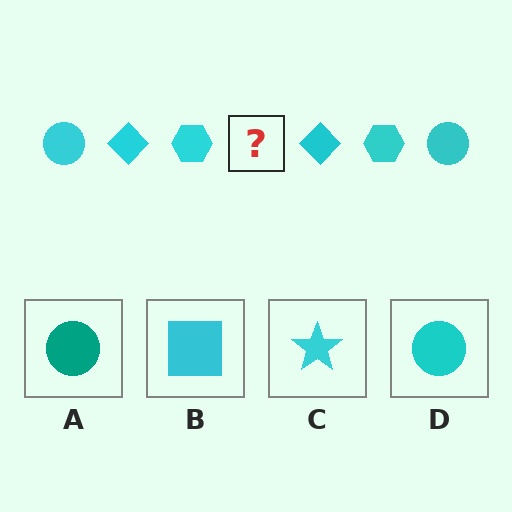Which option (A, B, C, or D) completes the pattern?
D.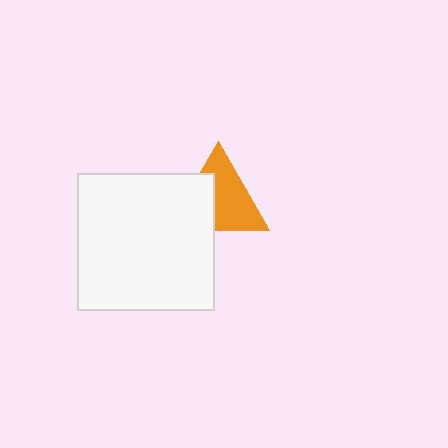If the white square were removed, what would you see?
You would see the complete orange triangle.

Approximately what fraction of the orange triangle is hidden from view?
Roughly 40% of the orange triangle is hidden behind the white square.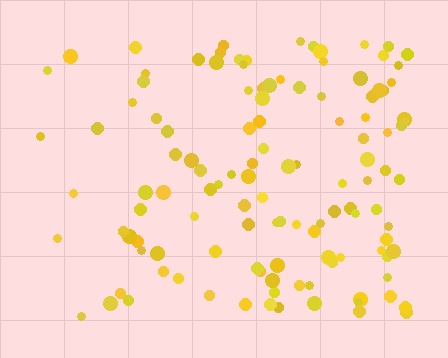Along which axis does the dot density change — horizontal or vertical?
Horizontal.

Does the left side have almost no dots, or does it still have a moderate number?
Still a moderate number, just noticeably fewer than the right.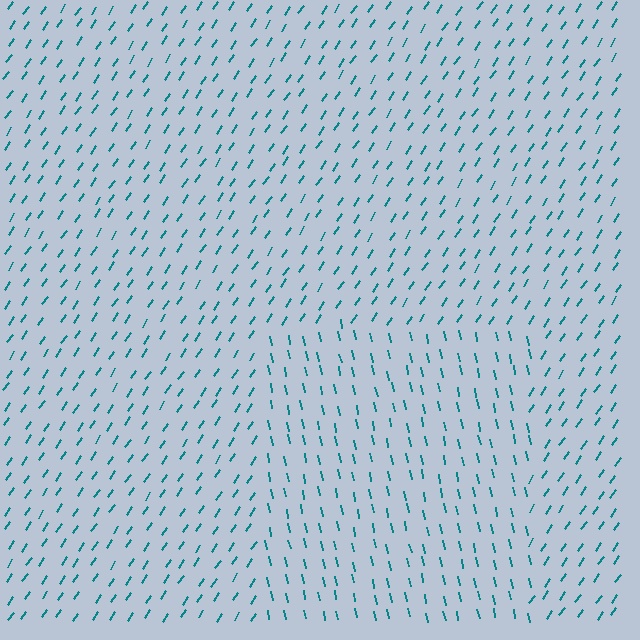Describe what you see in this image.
The image is filled with small teal line segments. A rectangle region in the image has lines oriented differently from the surrounding lines, creating a visible texture boundary.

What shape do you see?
I see a rectangle.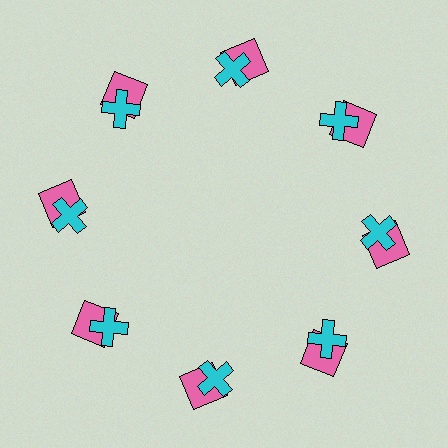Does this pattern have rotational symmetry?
Yes, this pattern has 8-fold rotational symmetry. It looks the same after rotating 45 degrees around the center.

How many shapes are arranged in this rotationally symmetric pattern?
There are 16 shapes, arranged in 8 groups of 2.